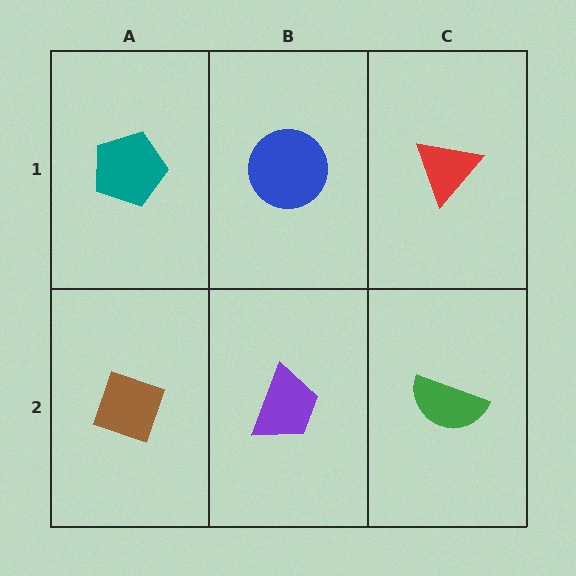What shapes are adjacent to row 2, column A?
A teal pentagon (row 1, column A), a purple trapezoid (row 2, column B).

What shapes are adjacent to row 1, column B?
A purple trapezoid (row 2, column B), a teal pentagon (row 1, column A), a red triangle (row 1, column C).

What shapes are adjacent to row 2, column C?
A red triangle (row 1, column C), a purple trapezoid (row 2, column B).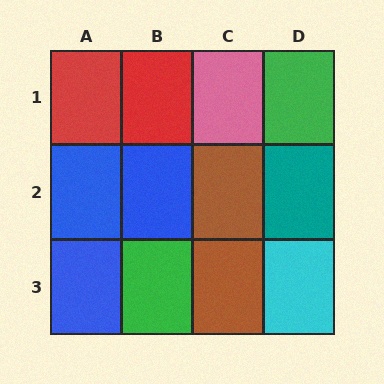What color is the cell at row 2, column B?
Blue.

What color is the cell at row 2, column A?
Blue.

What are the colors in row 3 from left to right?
Blue, green, brown, cyan.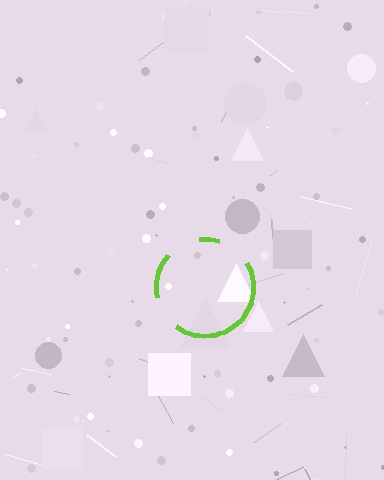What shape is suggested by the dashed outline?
The dashed outline suggests a circle.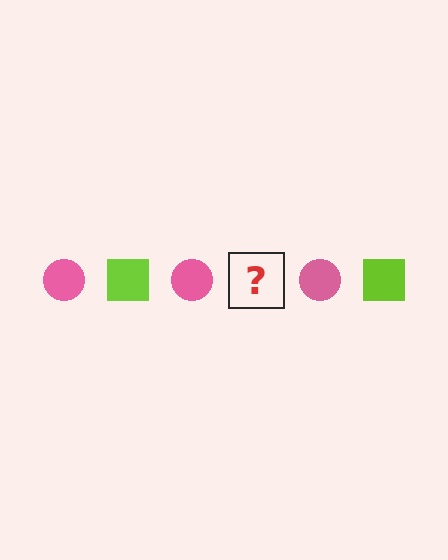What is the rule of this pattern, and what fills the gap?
The rule is that the pattern alternates between pink circle and lime square. The gap should be filled with a lime square.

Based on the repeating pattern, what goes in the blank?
The blank should be a lime square.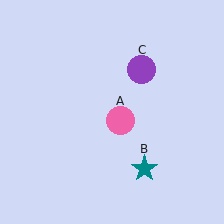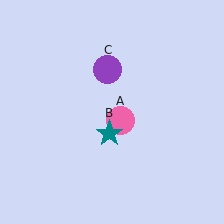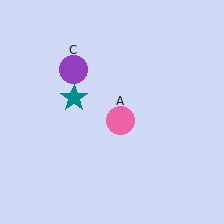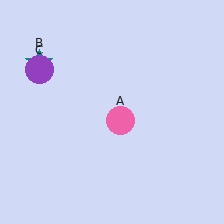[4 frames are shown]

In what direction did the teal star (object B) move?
The teal star (object B) moved up and to the left.